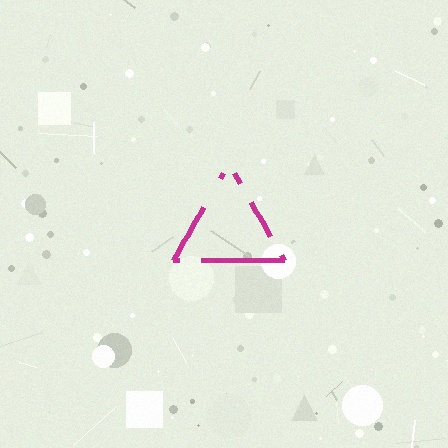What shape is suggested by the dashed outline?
The dashed outline suggests a triangle.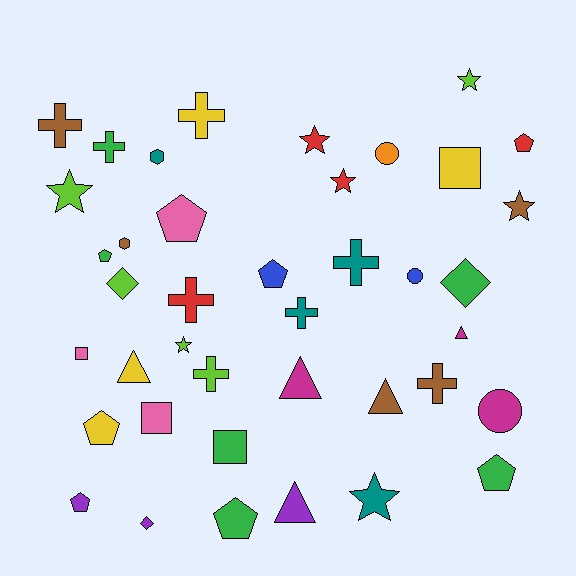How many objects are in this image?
There are 40 objects.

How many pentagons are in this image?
There are 8 pentagons.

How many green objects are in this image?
There are 6 green objects.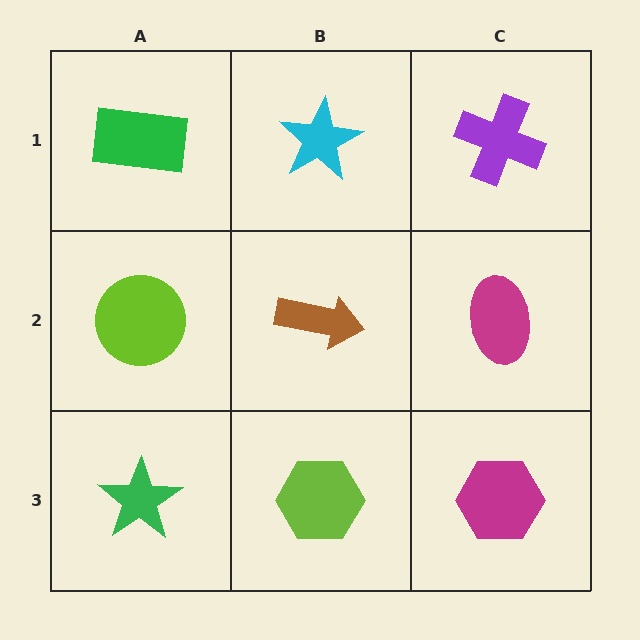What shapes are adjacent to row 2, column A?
A green rectangle (row 1, column A), a green star (row 3, column A), a brown arrow (row 2, column B).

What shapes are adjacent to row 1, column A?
A lime circle (row 2, column A), a cyan star (row 1, column B).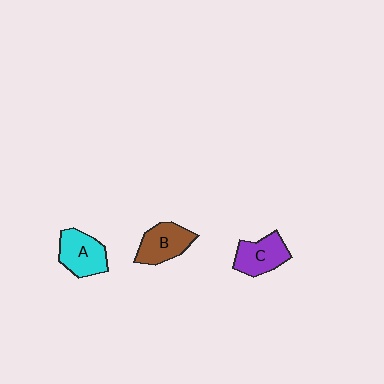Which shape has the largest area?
Shape A (cyan).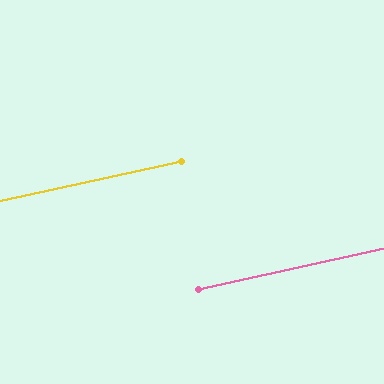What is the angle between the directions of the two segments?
Approximately 0 degrees.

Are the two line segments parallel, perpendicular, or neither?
Parallel — their directions differ by only 0.0°.